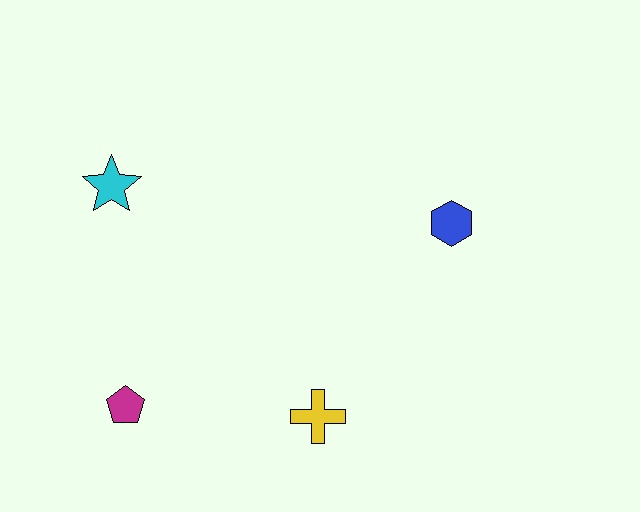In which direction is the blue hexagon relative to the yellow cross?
The blue hexagon is above the yellow cross.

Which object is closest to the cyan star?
The magenta pentagon is closest to the cyan star.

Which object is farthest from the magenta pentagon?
The blue hexagon is farthest from the magenta pentagon.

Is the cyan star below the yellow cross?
No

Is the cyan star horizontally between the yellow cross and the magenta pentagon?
No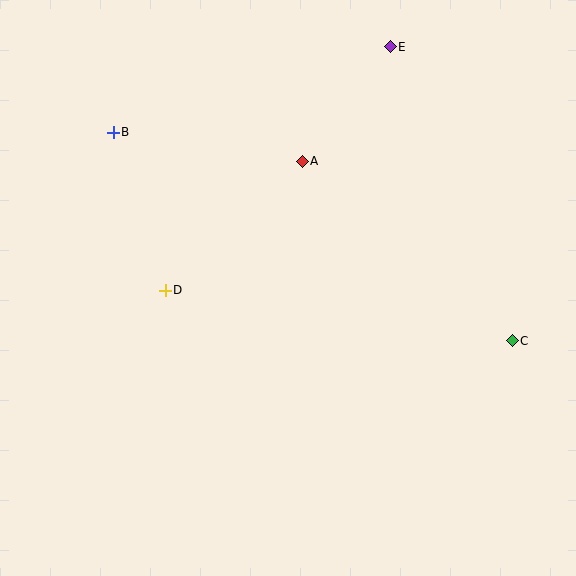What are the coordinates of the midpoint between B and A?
The midpoint between B and A is at (208, 147).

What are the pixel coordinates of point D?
Point D is at (165, 290).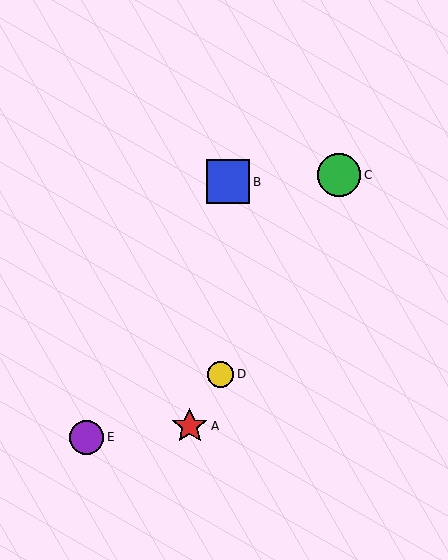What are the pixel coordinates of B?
Object B is at (228, 182).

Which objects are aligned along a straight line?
Objects A, C, D are aligned along a straight line.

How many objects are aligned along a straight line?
3 objects (A, C, D) are aligned along a straight line.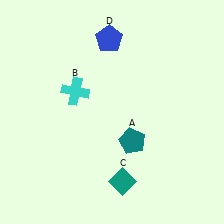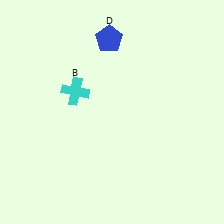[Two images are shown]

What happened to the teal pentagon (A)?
The teal pentagon (A) was removed in Image 2. It was in the bottom-right area of Image 1.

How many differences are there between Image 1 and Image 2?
There are 2 differences between the two images.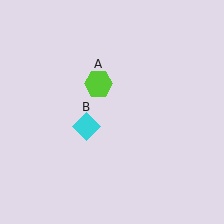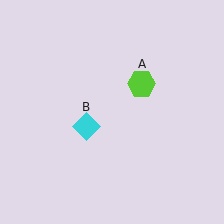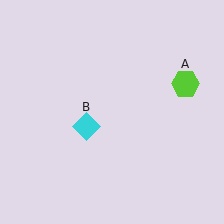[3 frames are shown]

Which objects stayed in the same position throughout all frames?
Cyan diamond (object B) remained stationary.